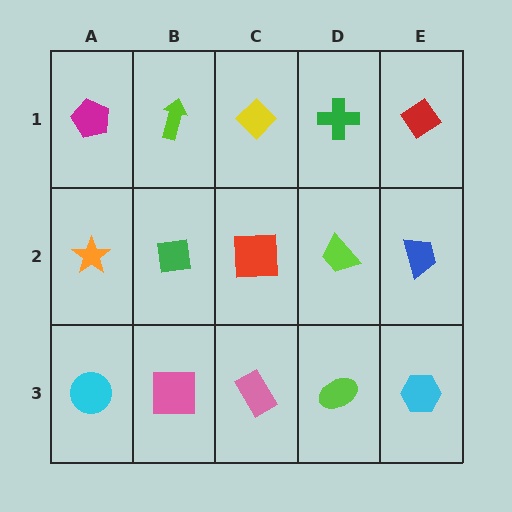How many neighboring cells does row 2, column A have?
3.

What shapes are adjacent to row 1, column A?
An orange star (row 2, column A), a lime arrow (row 1, column B).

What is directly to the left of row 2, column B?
An orange star.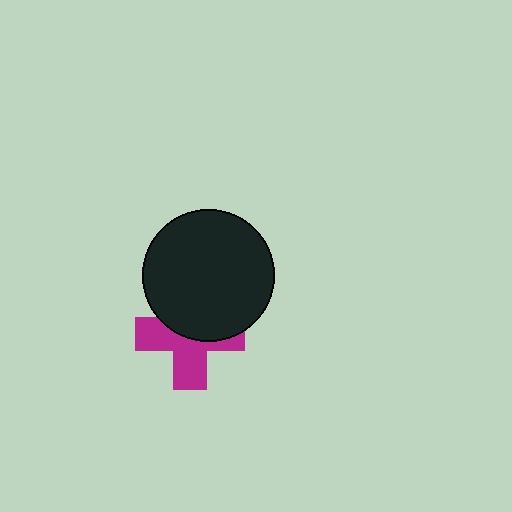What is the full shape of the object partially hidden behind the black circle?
The partially hidden object is a magenta cross.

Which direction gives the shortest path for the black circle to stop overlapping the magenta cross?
Moving up gives the shortest separation.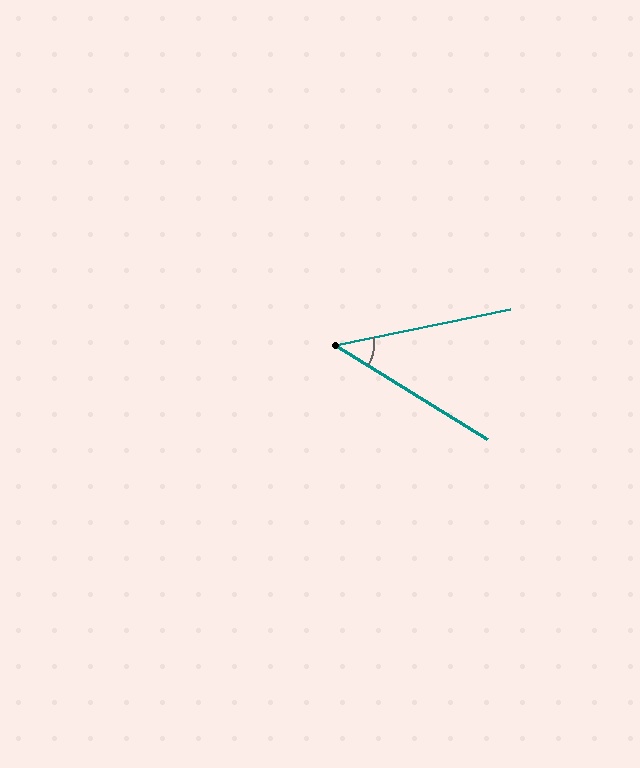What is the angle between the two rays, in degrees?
Approximately 43 degrees.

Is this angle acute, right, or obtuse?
It is acute.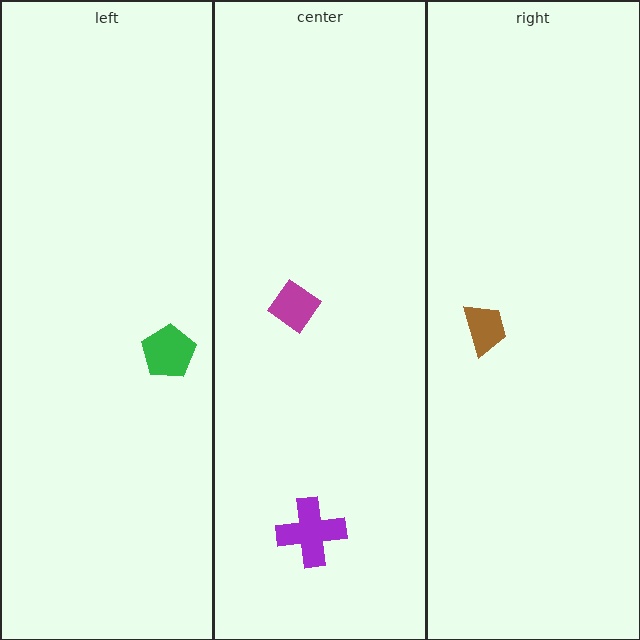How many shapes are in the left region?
1.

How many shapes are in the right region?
1.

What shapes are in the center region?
The purple cross, the magenta diamond.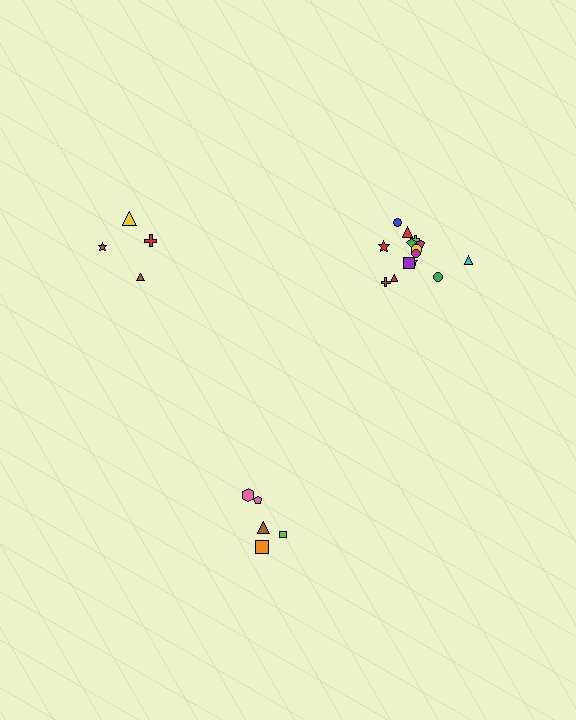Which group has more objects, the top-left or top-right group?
The top-right group.